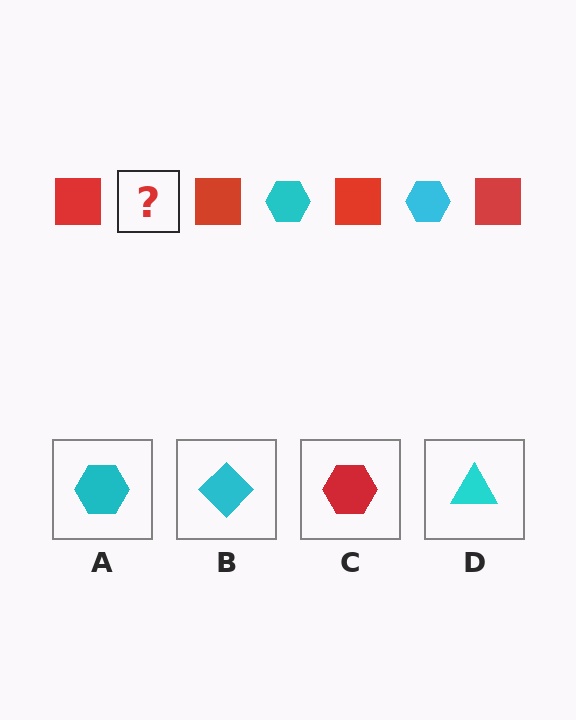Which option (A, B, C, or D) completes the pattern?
A.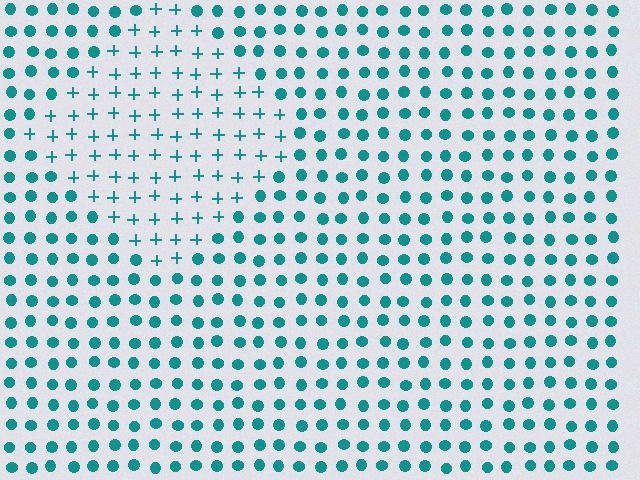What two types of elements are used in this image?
The image uses plus signs inside the diamond region and circles outside it.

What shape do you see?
I see a diamond.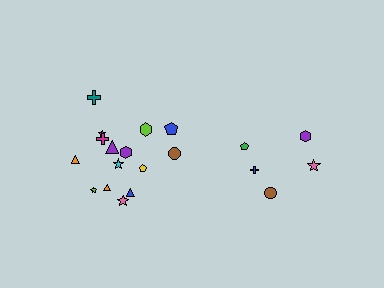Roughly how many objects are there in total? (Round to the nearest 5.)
Roughly 20 objects in total.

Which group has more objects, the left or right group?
The left group.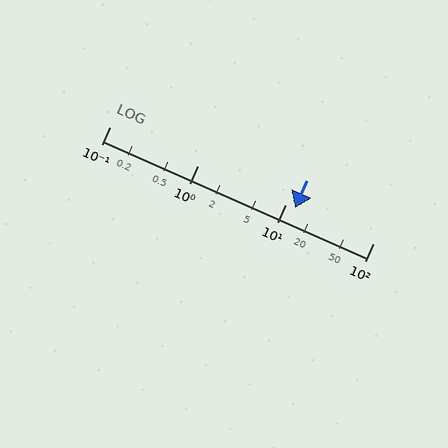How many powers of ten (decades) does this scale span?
The scale spans 3 decades, from 0.1 to 100.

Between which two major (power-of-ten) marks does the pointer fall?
The pointer is between 10 and 100.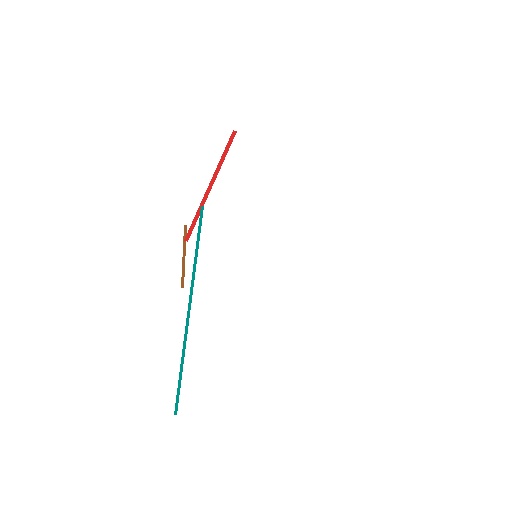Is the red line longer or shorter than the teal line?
The teal line is longer than the red line.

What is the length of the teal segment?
The teal segment is approximately 209 pixels long.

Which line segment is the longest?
The teal line is the longest at approximately 209 pixels.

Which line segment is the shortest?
The brown line is the shortest at approximately 62 pixels.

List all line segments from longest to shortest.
From longest to shortest: teal, red, brown.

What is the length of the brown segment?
The brown segment is approximately 62 pixels long.